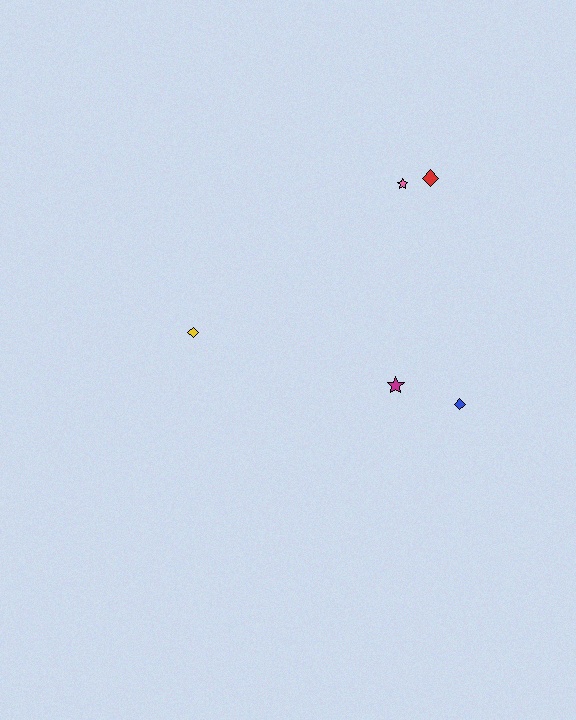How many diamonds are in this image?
There are 3 diamonds.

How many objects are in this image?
There are 5 objects.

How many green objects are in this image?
There are no green objects.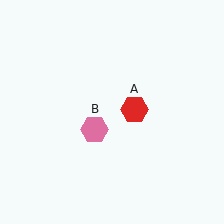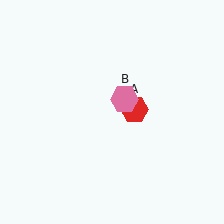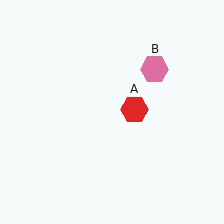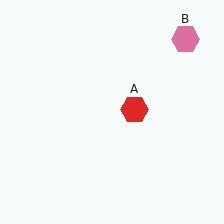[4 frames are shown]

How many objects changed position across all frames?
1 object changed position: pink hexagon (object B).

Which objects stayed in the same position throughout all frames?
Red hexagon (object A) remained stationary.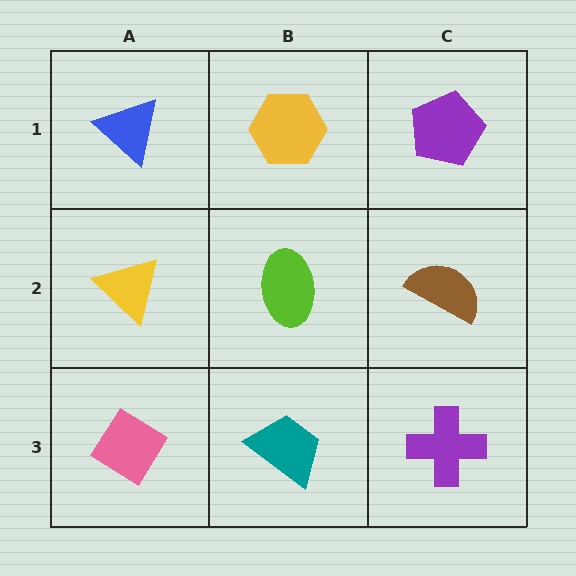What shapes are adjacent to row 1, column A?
A yellow triangle (row 2, column A), a yellow hexagon (row 1, column B).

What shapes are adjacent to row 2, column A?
A blue triangle (row 1, column A), a pink diamond (row 3, column A), a lime ellipse (row 2, column B).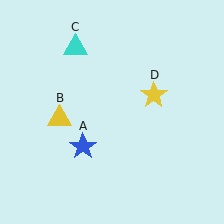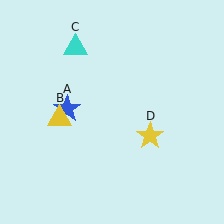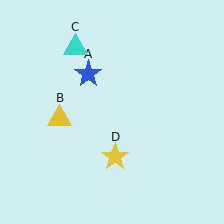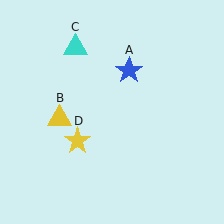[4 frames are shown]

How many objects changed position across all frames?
2 objects changed position: blue star (object A), yellow star (object D).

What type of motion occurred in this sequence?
The blue star (object A), yellow star (object D) rotated clockwise around the center of the scene.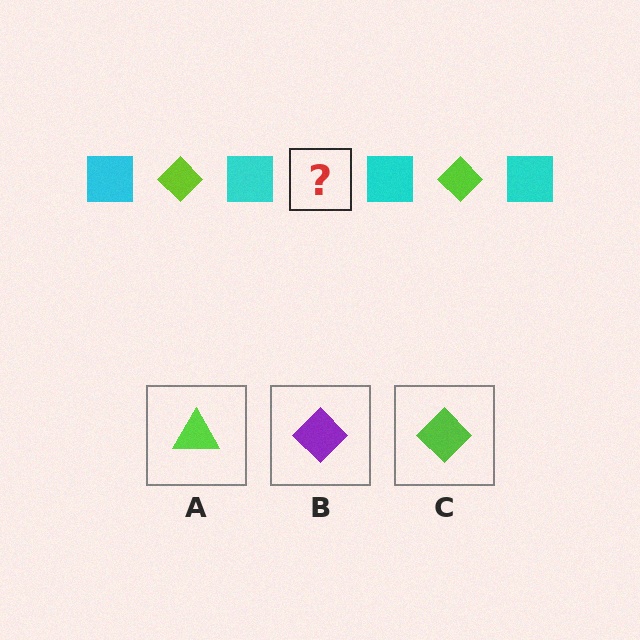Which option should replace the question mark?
Option C.